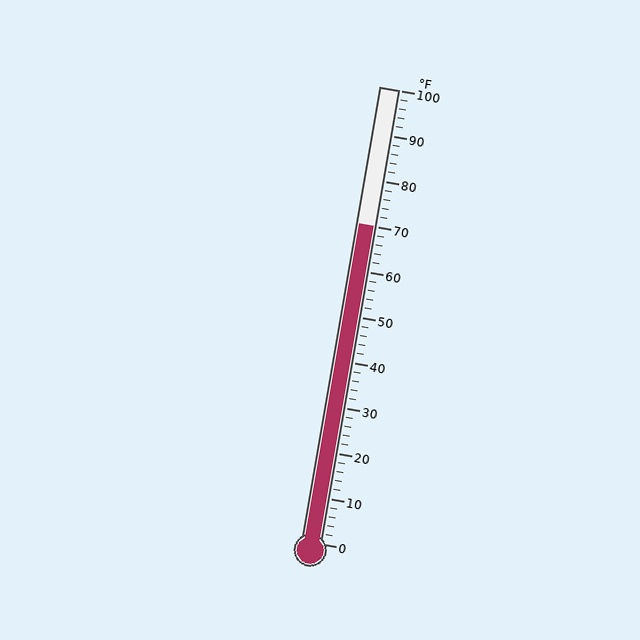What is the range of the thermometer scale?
The thermometer scale ranges from 0°F to 100°F.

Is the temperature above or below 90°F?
The temperature is below 90°F.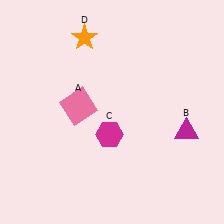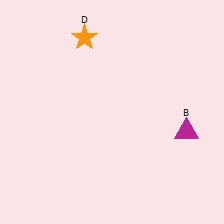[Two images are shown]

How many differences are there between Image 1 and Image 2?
There are 2 differences between the two images.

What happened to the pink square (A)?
The pink square (A) was removed in Image 2. It was in the top-left area of Image 1.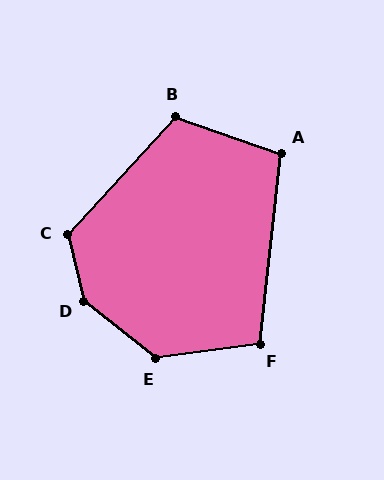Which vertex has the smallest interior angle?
A, at approximately 103 degrees.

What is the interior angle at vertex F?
Approximately 105 degrees (obtuse).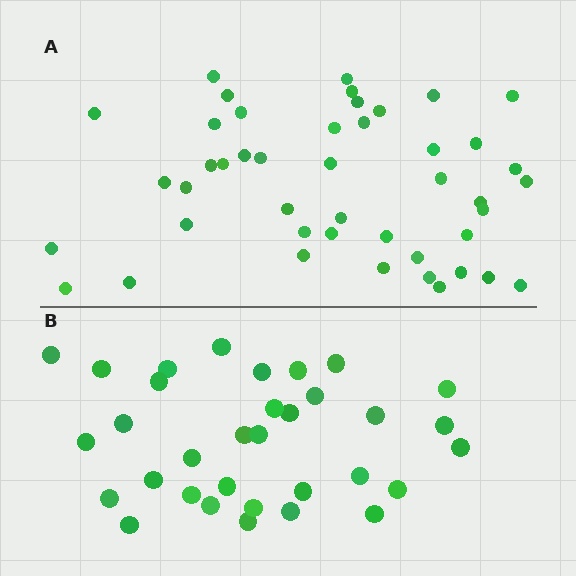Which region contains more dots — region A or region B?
Region A (the top region) has more dots.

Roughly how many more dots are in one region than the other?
Region A has roughly 12 or so more dots than region B.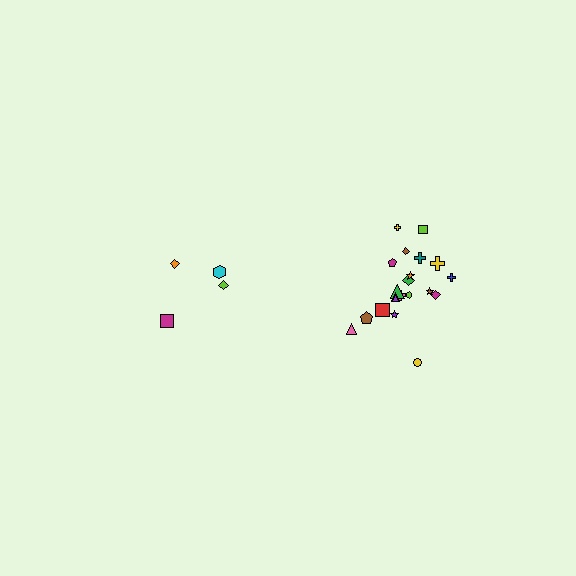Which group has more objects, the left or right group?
The right group.